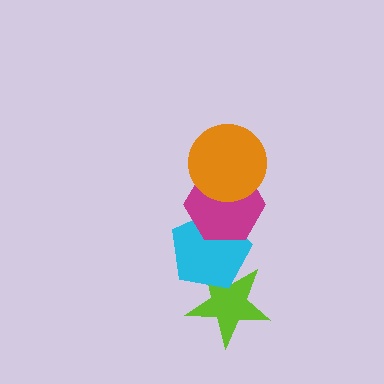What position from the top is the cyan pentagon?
The cyan pentagon is 3rd from the top.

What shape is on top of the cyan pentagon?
The magenta hexagon is on top of the cyan pentagon.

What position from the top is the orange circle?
The orange circle is 1st from the top.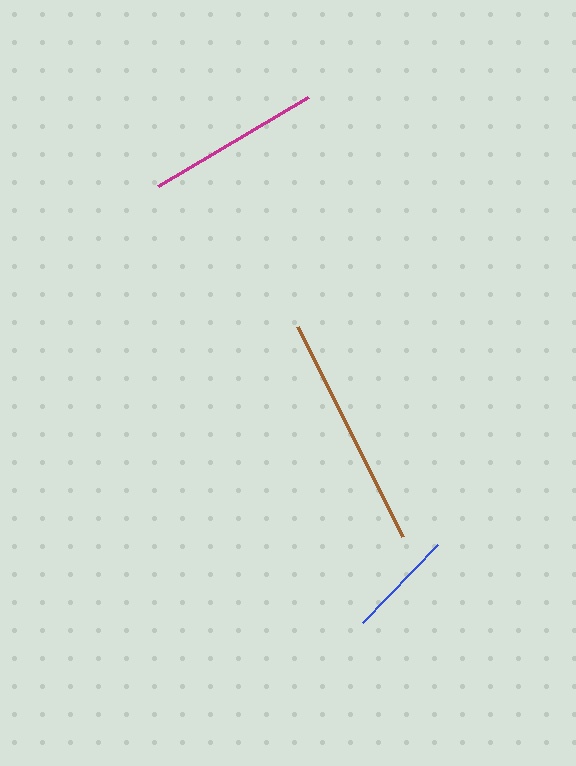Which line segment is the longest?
The brown line is the longest at approximately 235 pixels.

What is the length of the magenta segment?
The magenta segment is approximately 174 pixels long.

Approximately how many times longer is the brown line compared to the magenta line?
The brown line is approximately 1.4 times the length of the magenta line.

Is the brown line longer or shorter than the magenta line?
The brown line is longer than the magenta line.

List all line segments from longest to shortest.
From longest to shortest: brown, magenta, blue.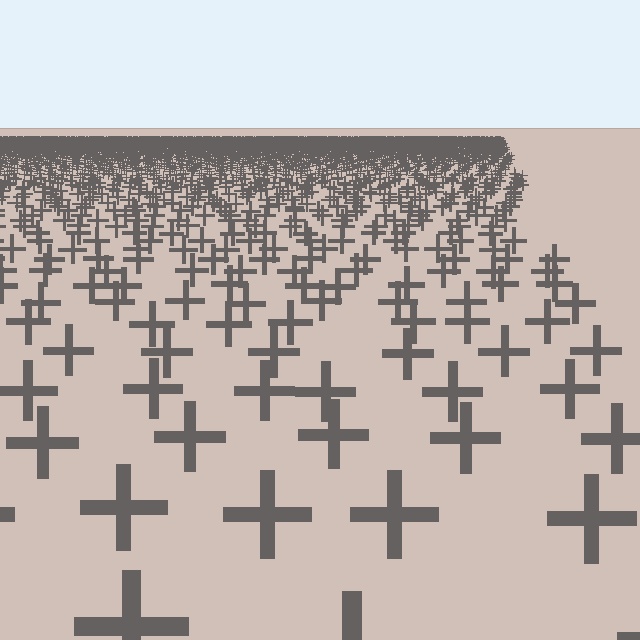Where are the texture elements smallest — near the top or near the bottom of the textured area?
Near the top.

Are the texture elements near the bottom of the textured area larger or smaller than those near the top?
Larger. Near the bottom, elements are closer to the viewer and appear at a bigger on-screen size.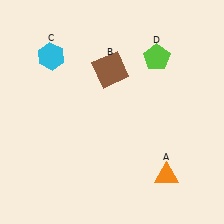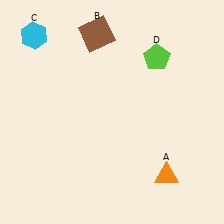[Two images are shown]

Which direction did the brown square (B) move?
The brown square (B) moved up.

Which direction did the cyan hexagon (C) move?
The cyan hexagon (C) moved up.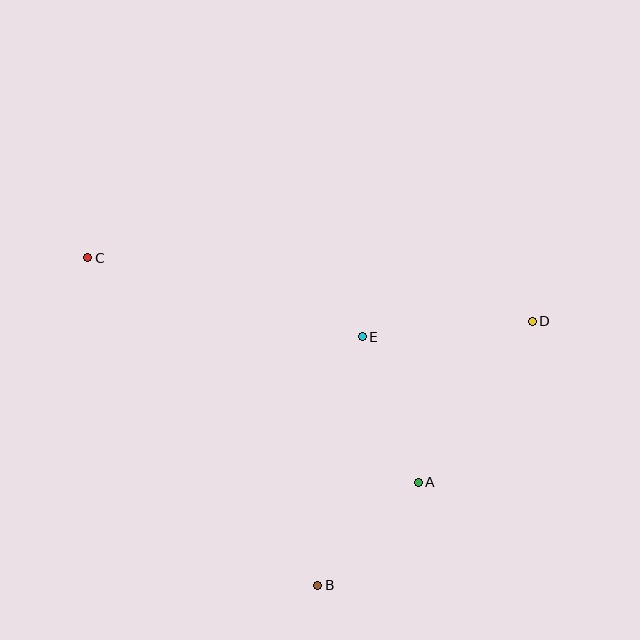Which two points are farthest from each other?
Points C and D are farthest from each other.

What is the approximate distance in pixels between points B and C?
The distance between B and C is approximately 400 pixels.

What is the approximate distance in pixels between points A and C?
The distance between A and C is approximately 399 pixels.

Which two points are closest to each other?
Points A and B are closest to each other.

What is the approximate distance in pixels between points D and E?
The distance between D and E is approximately 170 pixels.